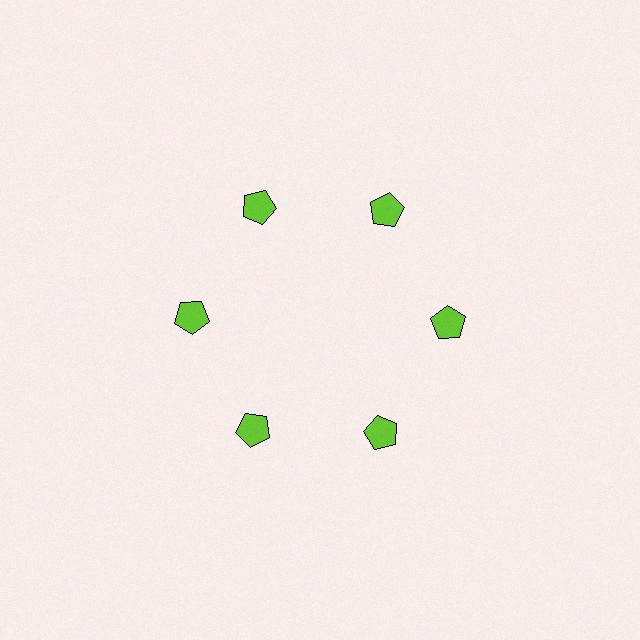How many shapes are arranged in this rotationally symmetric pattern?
There are 6 shapes, arranged in 6 groups of 1.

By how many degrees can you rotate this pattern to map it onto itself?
The pattern maps onto itself every 60 degrees of rotation.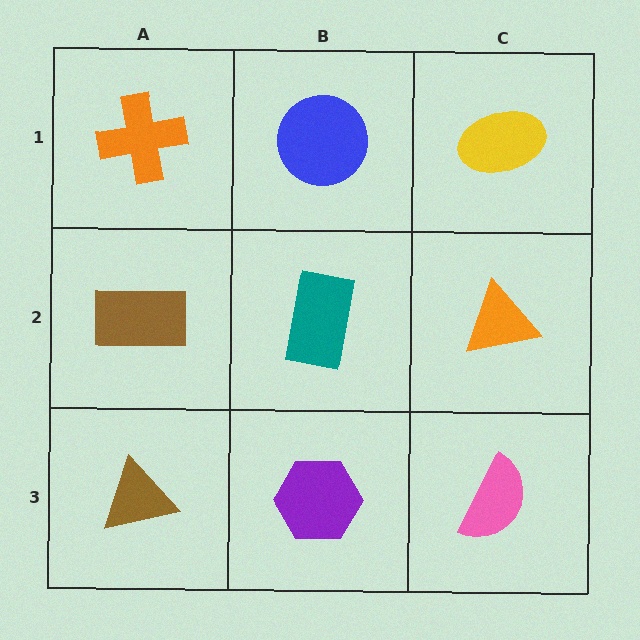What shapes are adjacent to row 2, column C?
A yellow ellipse (row 1, column C), a pink semicircle (row 3, column C), a teal rectangle (row 2, column B).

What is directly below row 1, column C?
An orange triangle.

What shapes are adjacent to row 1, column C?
An orange triangle (row 2, column C), a blue circle (row 1, column B).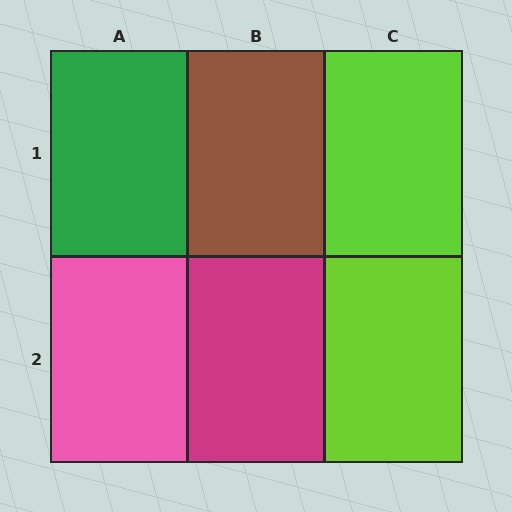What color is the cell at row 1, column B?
Brown.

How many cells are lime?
2 cells are lime.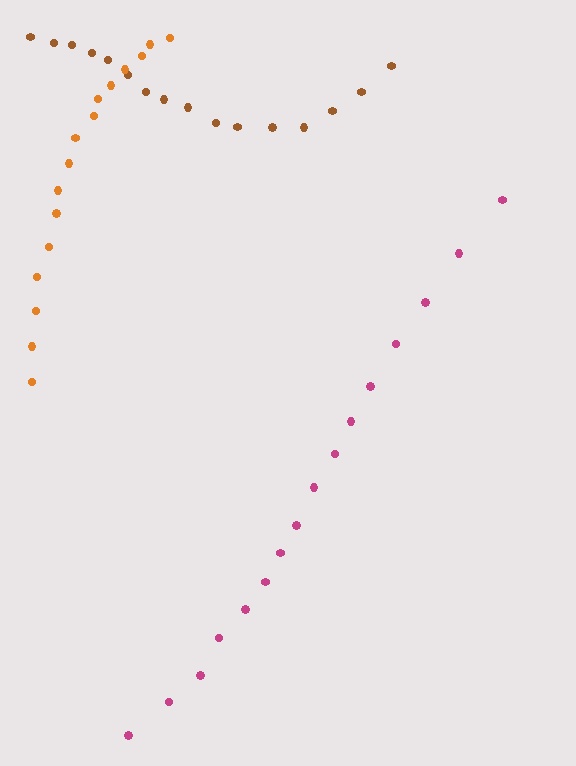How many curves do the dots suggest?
There are 3 distinct paths.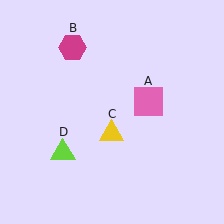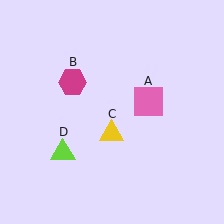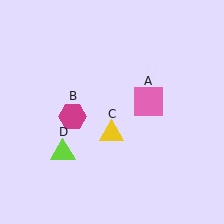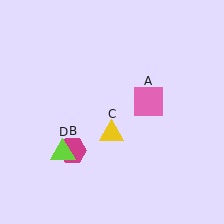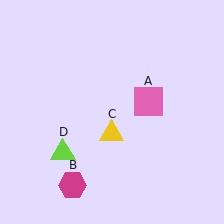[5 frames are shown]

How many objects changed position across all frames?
1 object changed position: magenta hexagon (object B).